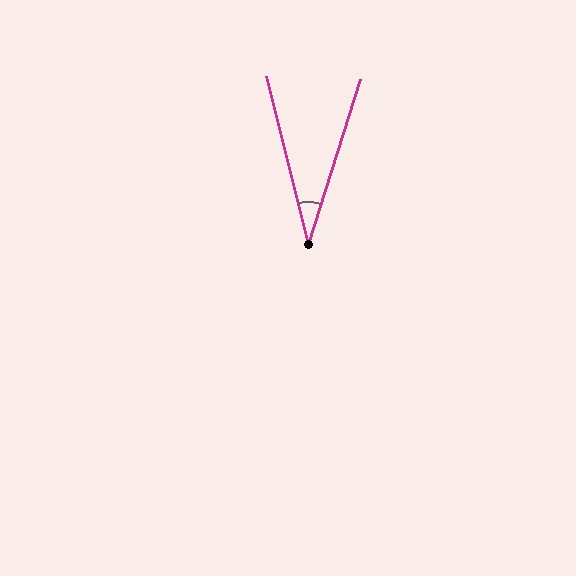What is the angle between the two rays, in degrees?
Approximately 31 degrees.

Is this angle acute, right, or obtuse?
It is acute.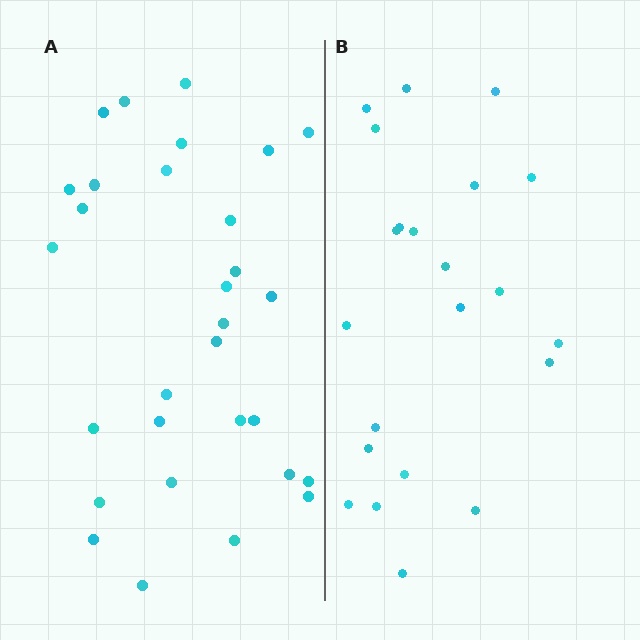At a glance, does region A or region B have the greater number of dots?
Region A (the left region) has more dots.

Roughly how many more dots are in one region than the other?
Region A has roughly 8 or so more dots than region B.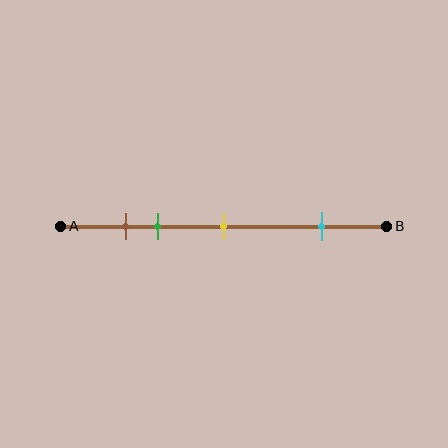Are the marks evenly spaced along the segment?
No, the marks are not evenly spaced.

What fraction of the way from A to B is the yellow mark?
The yellow mark is approximately 50% (0.5) of the way from A to B.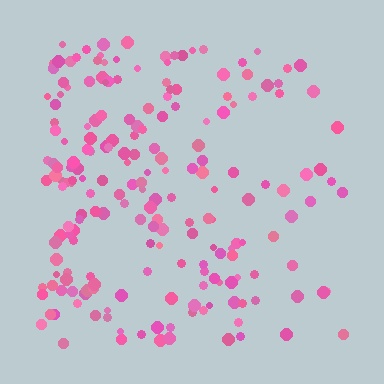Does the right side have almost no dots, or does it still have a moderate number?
Still a moderate number, just noticeably fewer than the left.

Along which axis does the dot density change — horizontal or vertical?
Horizontal.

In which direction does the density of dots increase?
From right to left, with the left side densest.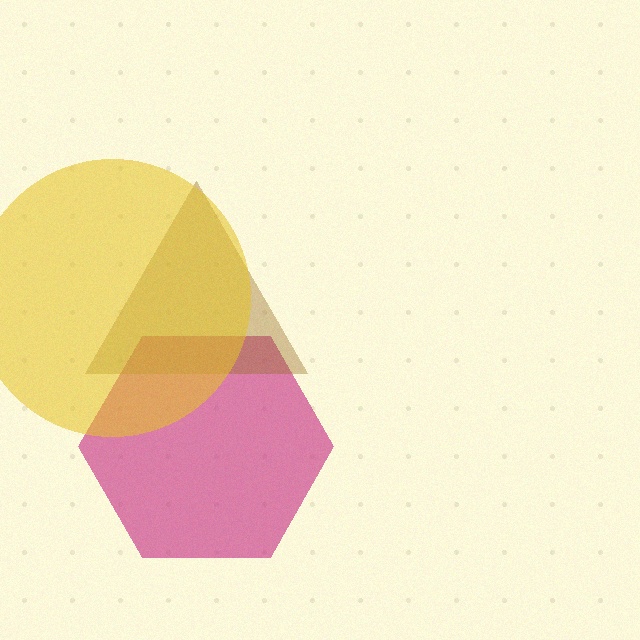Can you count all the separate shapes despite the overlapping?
Yes, there are 3 separate shapes.